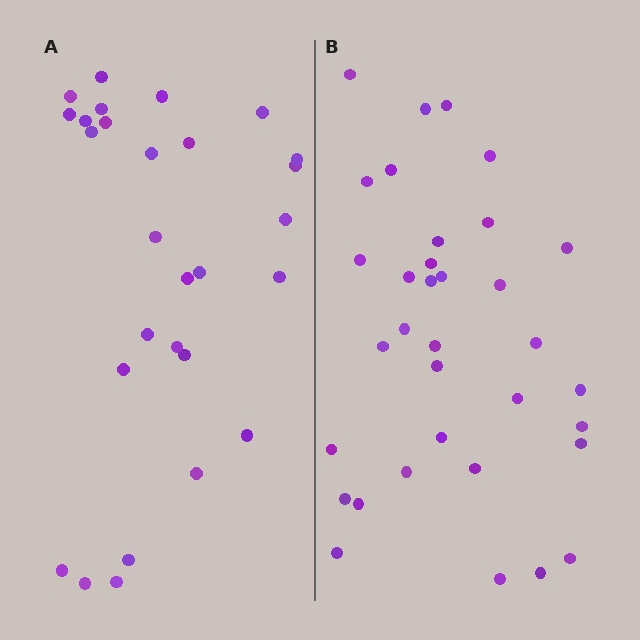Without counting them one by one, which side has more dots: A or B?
Region B (the right region) has more dots.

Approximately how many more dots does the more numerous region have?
Region B has about 6 more dots than region A.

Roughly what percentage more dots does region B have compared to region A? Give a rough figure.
About 20% more.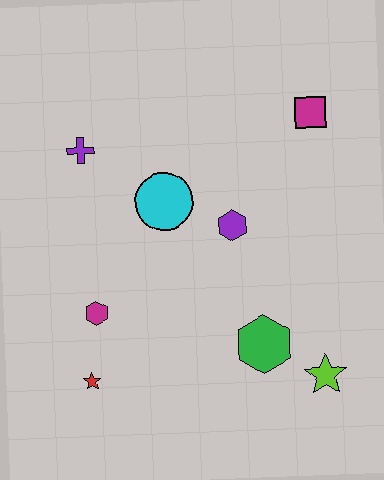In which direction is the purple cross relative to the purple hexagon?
The purple cross is to the left of the purple hexagon.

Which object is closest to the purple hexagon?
The cyan circle is closest to the purple hexagon.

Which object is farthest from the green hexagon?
The purple cross is farthest from the green hexagon.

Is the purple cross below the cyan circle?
No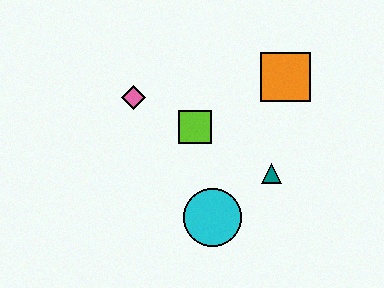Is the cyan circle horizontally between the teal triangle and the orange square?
No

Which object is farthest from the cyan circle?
The orange square is farthest from the cyan circle.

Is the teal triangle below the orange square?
Yes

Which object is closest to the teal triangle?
The cyan circle is closest to the teal triangle.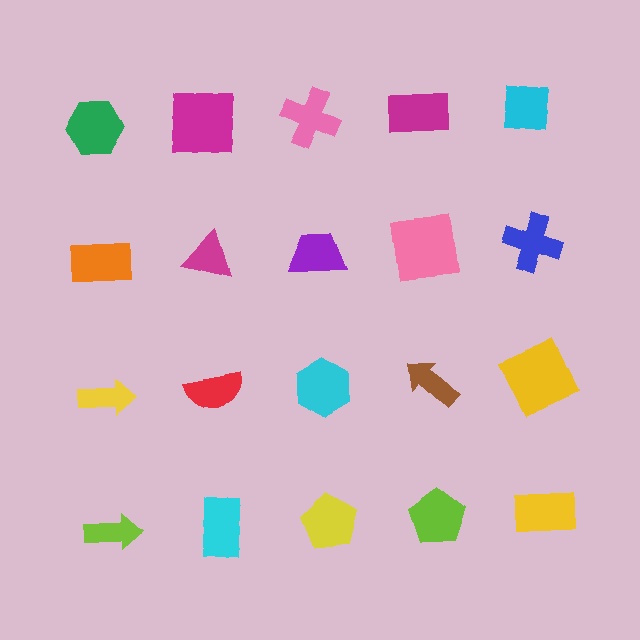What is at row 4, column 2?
A cyan rectangle.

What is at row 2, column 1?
An orange rectangle.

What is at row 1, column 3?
A pink cross.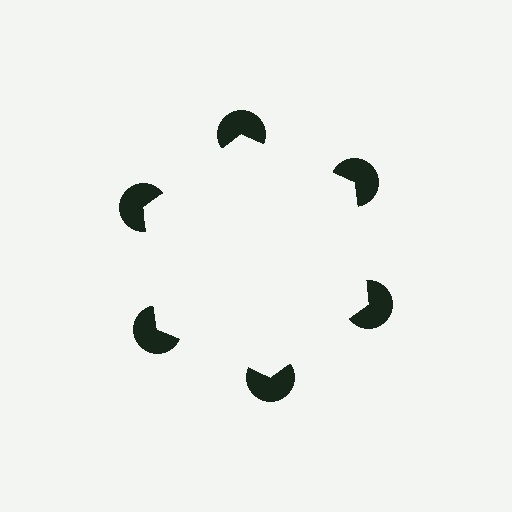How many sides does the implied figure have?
6 sides.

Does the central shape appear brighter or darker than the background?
It typically appears slightly brighter than the background, even though no actual brightness change is drawn.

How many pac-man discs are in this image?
There are 6 — one at each vertex of the illusory hexagon.